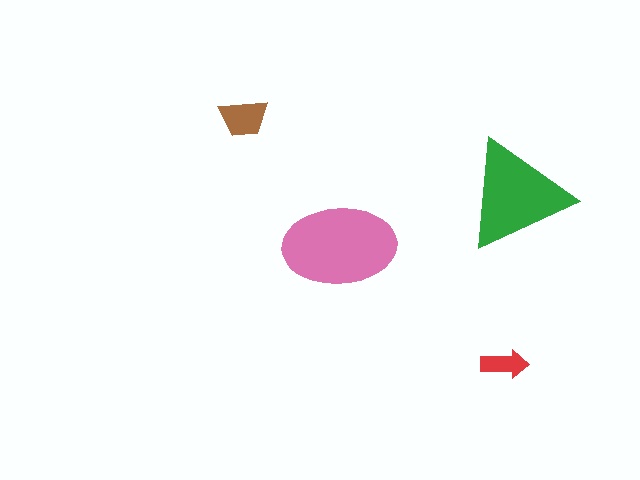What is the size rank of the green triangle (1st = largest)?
2nd.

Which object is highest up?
The brown trapezoid is topmost.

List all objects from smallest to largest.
The red arrow, the brown trapezoid, the green triangle, the pink ellipse.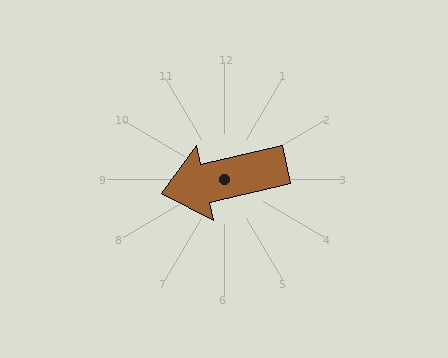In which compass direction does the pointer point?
West.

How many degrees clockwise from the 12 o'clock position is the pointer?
Approximately 257 degrees.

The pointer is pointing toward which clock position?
Roughly 9 o'clock.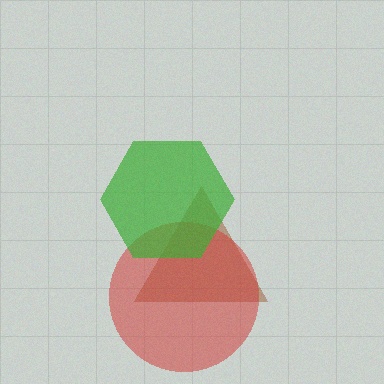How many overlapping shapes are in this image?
There are 3 overlapping shapes in the image.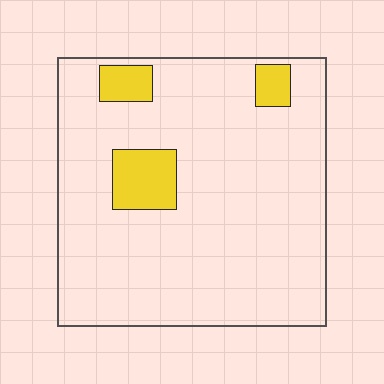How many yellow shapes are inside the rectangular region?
3.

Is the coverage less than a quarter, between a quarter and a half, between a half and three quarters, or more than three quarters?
Less than a quarter.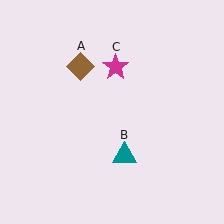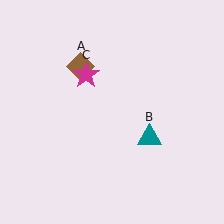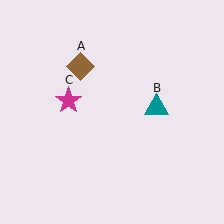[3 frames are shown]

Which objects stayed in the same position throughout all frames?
Brown diamond (object A) remained stationary.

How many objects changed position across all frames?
2 objects changed position: teal triangle (object B), magenta star (object C).